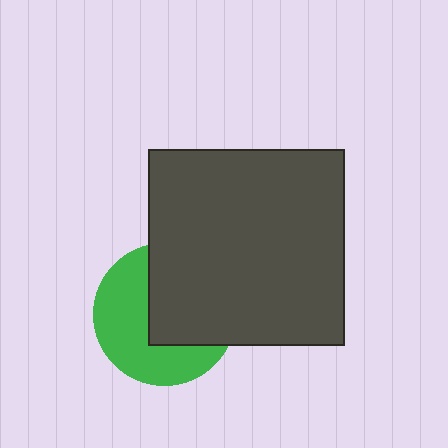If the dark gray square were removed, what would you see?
You would see the complete green circle.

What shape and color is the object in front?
The object in front is a dark gray square.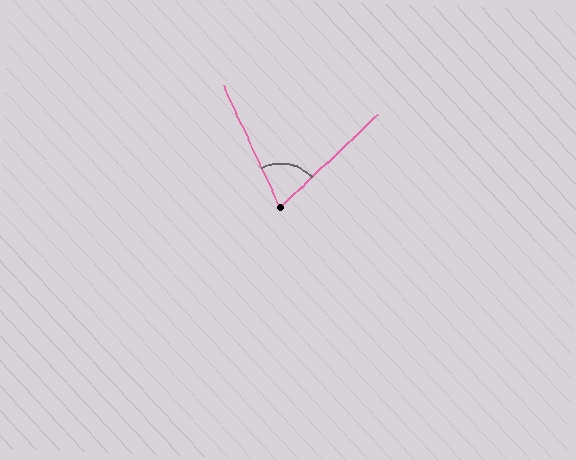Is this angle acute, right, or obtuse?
It is acute.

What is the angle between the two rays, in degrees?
Approximately 71 degrees.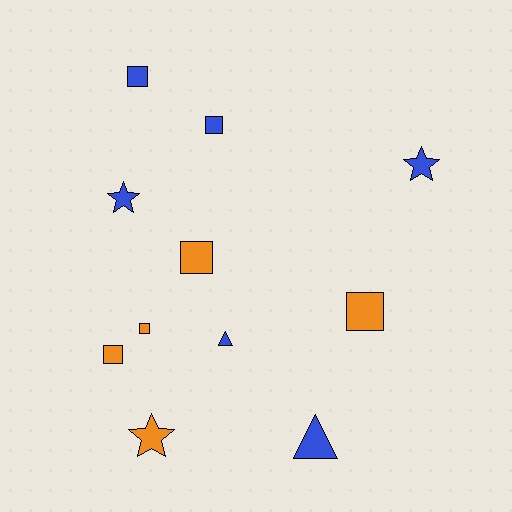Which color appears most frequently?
Blue, with 6 objects.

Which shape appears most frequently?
Square, with 6 objects.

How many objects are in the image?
There are 11 objects.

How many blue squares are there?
There are 2 blue squares.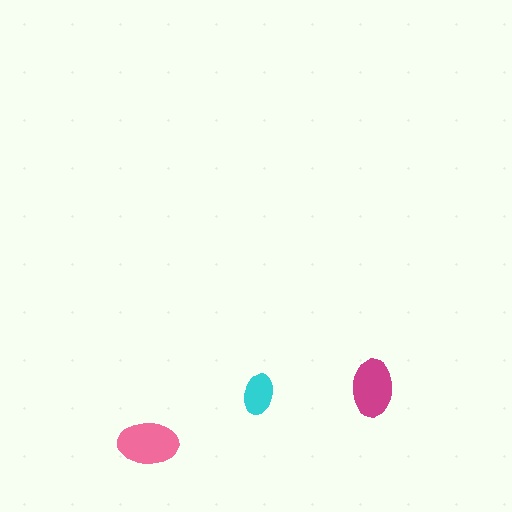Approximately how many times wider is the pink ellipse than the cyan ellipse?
About 1.5 times wider.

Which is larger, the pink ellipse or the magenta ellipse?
The pink one.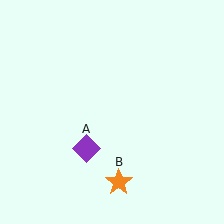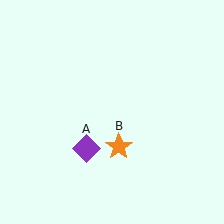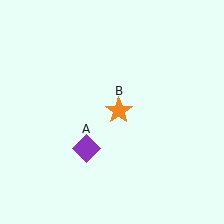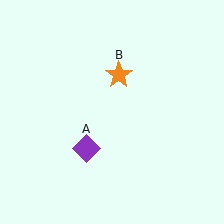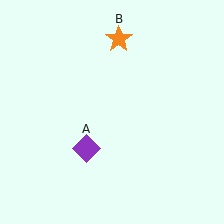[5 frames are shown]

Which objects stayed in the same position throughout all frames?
Purple diamond (object A) remained stationary.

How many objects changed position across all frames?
1 object changed position: orange star (object B).